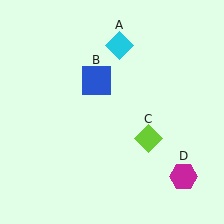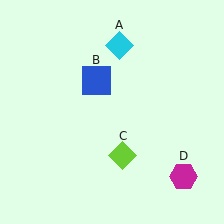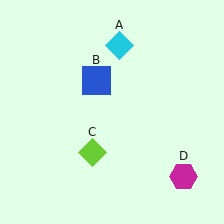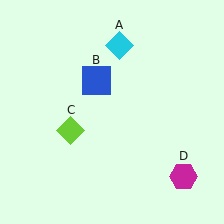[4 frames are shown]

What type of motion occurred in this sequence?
The lime diamond (object C) rotated clockwise around the center of the scene.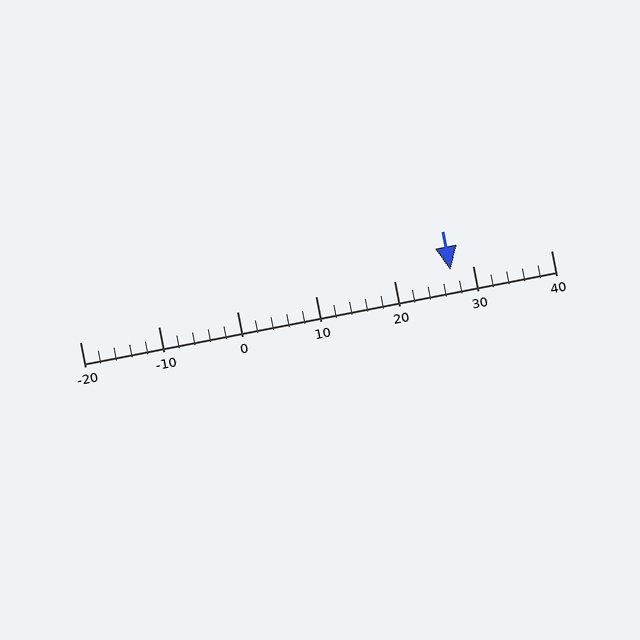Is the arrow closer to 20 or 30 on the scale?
The arrow is closer to 30.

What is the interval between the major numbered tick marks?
The major tick marks are spaced 10 units apart.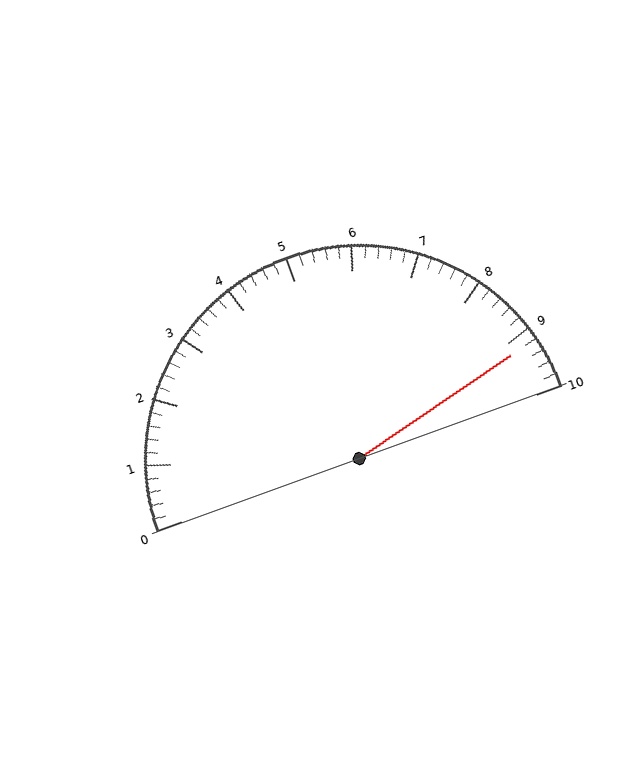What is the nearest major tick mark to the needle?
The nearest major tick mark is 9.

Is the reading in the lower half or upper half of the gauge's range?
The reading is in the upper half of the range (0 to 10).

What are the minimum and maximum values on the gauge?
The gauge ranges from 0 to 10.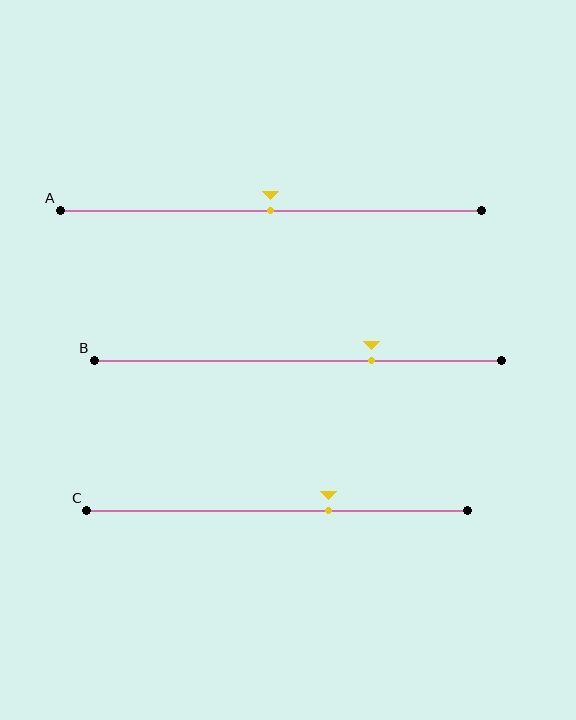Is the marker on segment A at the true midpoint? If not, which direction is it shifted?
Yes, the marker on segment A is at the true midpoint.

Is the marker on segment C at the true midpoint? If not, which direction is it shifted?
No, the marker on segment C is shifted to the right by about 13% of the segment length.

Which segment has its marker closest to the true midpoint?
Segment A has its marker closest to the true midpoint.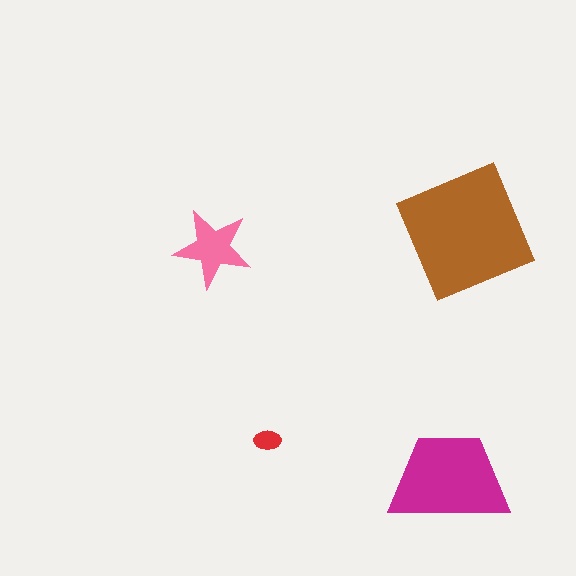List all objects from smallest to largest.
The red ellipse, the pink star, the magenta trapezoid, the brown square.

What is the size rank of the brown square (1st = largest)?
1st.